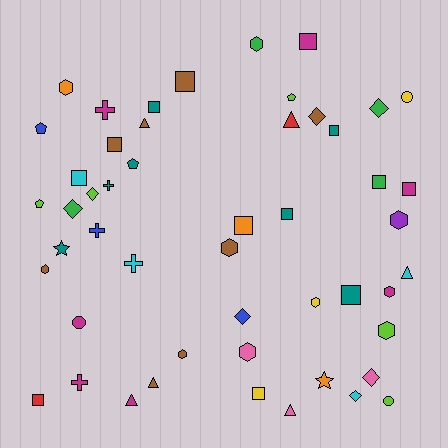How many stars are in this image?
There are 2 stars.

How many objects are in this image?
There are 50 objects.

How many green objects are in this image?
There are 4 green objects.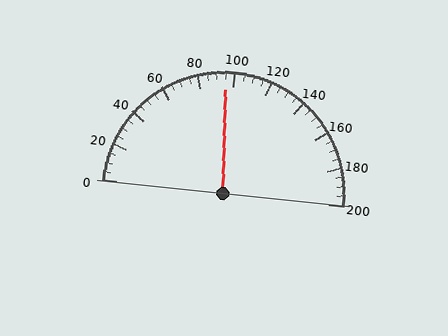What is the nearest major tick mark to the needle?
The nearest major tick mark is 100.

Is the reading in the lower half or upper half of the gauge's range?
The reading is in the lower half of the range (0 to 200).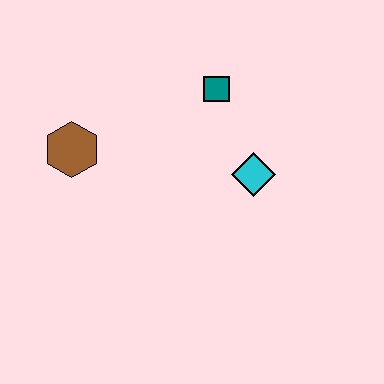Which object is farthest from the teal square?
The brown hexagon is farthest from the teal square.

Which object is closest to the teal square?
The cyan diamond is closest to the teal square.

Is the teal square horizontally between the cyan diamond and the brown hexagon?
Yes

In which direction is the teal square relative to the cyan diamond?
The teal square is above the cyan diamond.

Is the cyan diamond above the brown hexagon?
No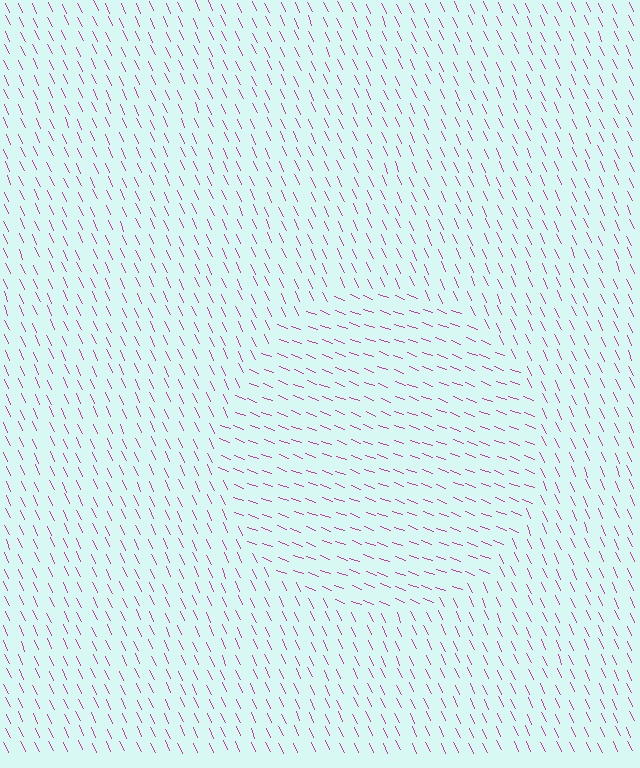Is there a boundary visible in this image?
Yes, there is a texture boundary formed by a change in line orientation.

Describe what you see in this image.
The image is filled with small magenta line segments. A circle region in the image has lines oriented differently from the surrounding lines, creating a visible texture boundary.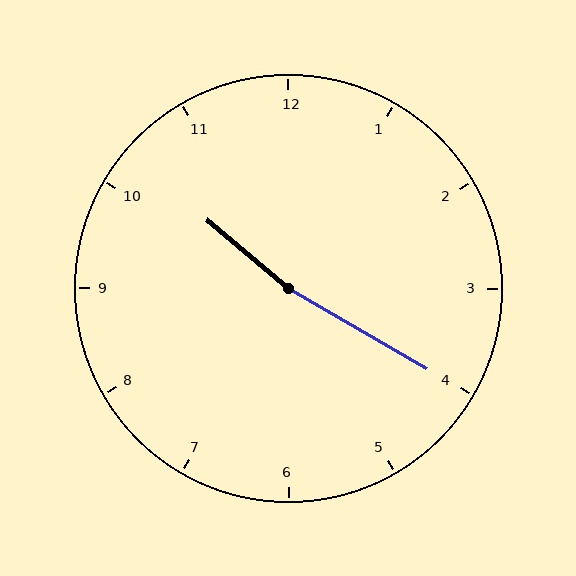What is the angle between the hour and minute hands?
Approximately 170 degrees.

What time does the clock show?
10:20.